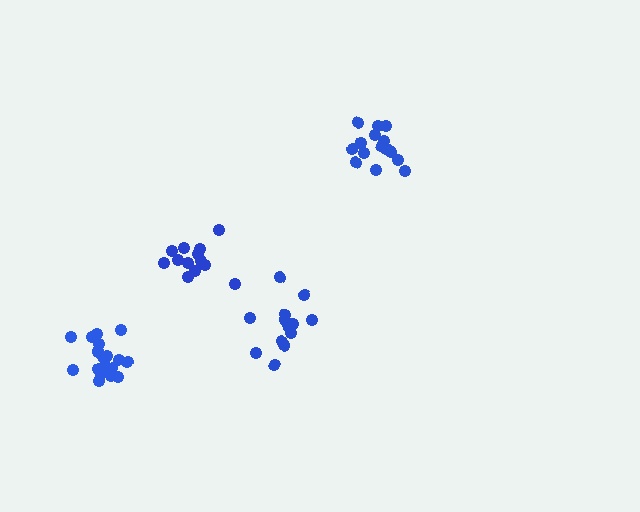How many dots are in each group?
Group 1: 13 dots, Group 2: 16 dots, Group 3: 13 dots, Group 4: 19 dots (61 total).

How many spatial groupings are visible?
There are 4 spatial groupings.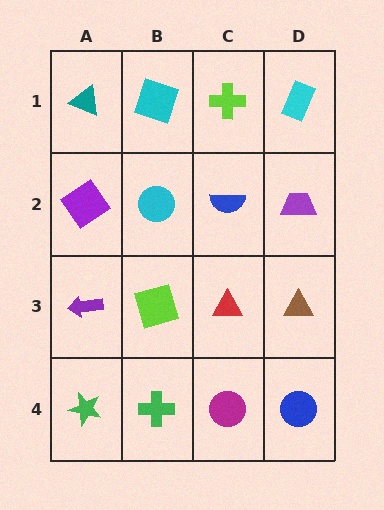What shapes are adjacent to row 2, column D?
A cyan rectangle (row 1, column D), a brown triangle (row 3, column D), a blue semicircle (row 2, column C).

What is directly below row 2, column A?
A purple arrow.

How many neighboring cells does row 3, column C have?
4.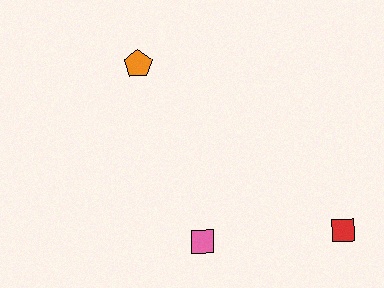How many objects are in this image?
There are 3 objects.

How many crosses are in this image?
There are no crosses.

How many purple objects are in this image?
There are no purple objects.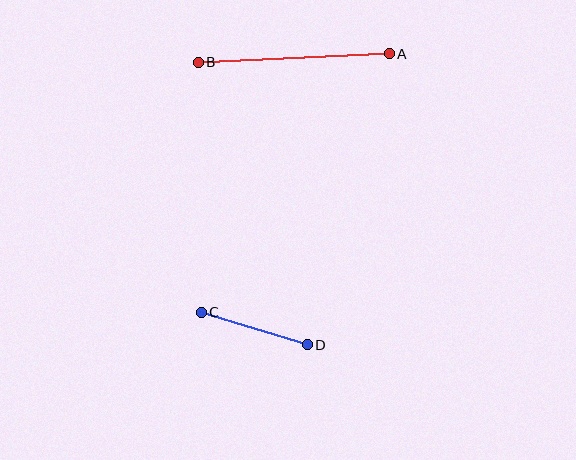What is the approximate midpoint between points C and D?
The midpoint is at approximately (254, 328) pixels.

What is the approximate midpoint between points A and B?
The midpoint is at approximately (294, 58) pixels.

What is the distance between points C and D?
The distance is approximately 111 pixels.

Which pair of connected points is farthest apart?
Points A and B are farthest apart.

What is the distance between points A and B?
The distance is approximately 191 pixels.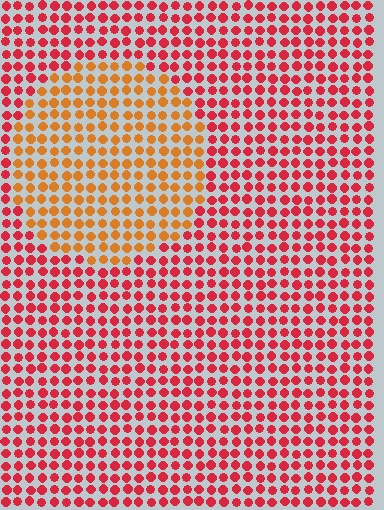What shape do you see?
I see a circle.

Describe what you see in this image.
The image is filled with small red elements in a uniform arrangement. A circle-shaped region is visible where the elements are tinted to a slightly different hue, forming a subtle color boundary.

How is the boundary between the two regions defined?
The boundary is defined purely by a slight shift in hue (about 38 degrees). Spacing, size, and orientation are identical on both sides.